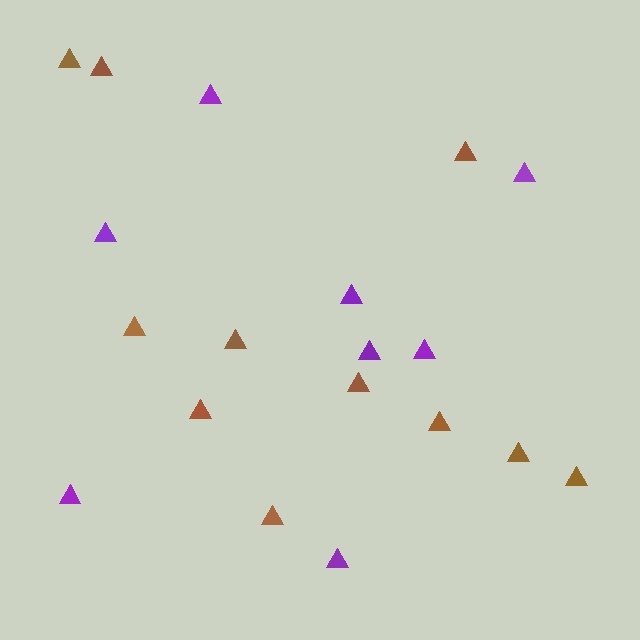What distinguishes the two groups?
There are 2 groups: one group of brown triangles (11) and one group of purple triangles (8).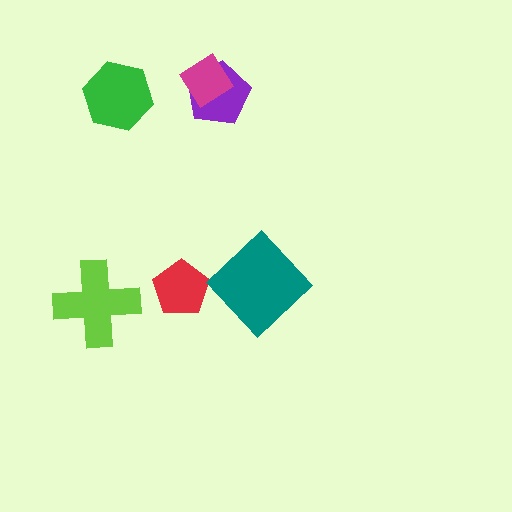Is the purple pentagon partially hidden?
Yes, it is partially covered by another shape.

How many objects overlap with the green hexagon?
0 objects overlap with the green hexagon.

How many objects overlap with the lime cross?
0 objects overlap with the lime cross.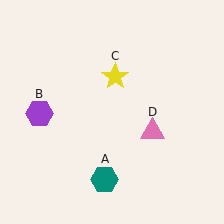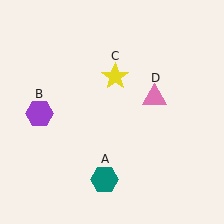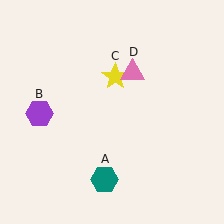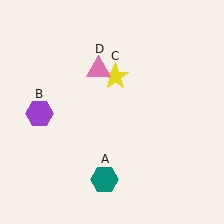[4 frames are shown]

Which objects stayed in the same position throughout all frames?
Teal hexagon (object A) and purple hexagon (object B) and yellow star (object C) remained stationary.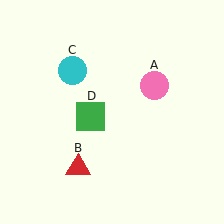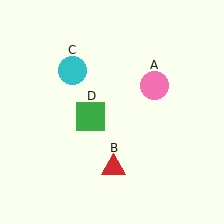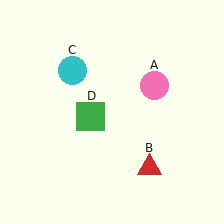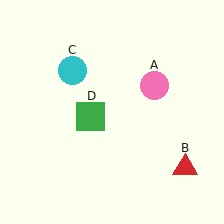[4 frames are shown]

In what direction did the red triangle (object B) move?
The red triangle (object B) moved right.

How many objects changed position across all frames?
1 object changed position: red triangle (object B).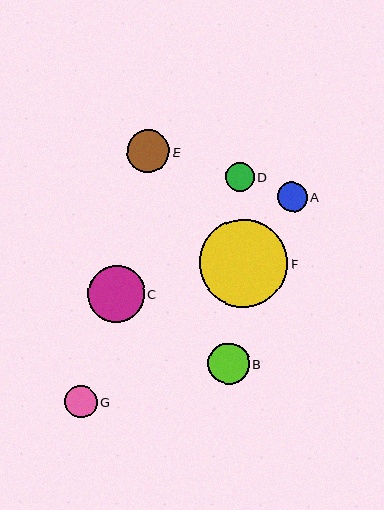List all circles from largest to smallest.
From largest to smallest: F, C, E, B, G, A, D.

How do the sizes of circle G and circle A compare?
Circle G and circle A are approximately the same size.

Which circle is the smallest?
Circle D is the smallest with a size of approximately 29 pixels.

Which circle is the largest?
Circle F is the largest with a size of approximately 88 pixels.